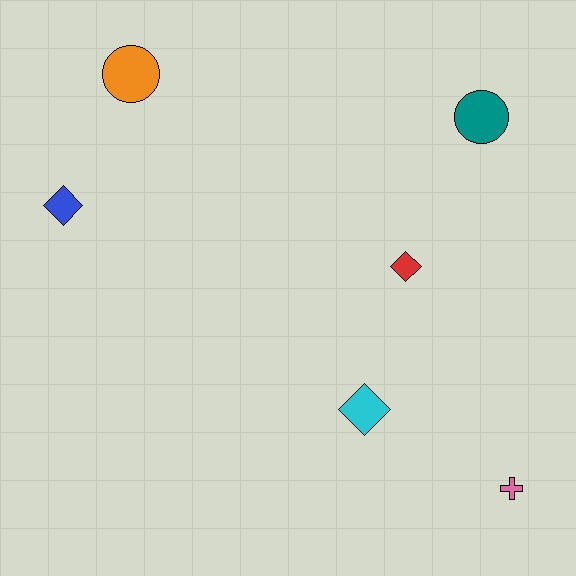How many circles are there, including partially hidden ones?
There are 2 circles.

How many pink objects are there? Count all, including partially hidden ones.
There is 1 pink object.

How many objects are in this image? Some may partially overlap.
There are 6 objects.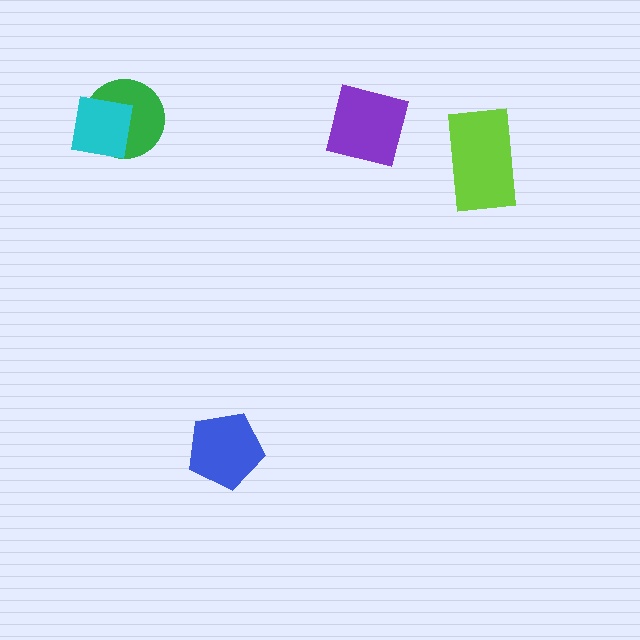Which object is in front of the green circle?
The cyan square is in front of the green circle.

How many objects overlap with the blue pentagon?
0 objects overlap with the blue pentagon.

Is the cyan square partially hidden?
No, no other shape covers it.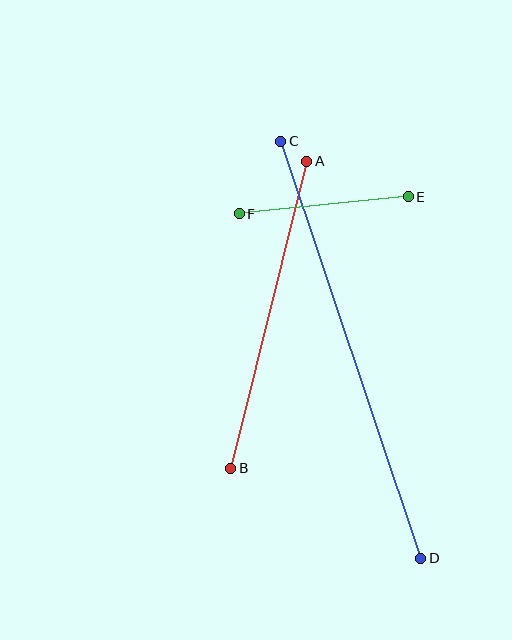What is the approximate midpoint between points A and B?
The midpoint is at approximately (269, 315) pixels.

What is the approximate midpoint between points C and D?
The midpoint is at approximately (351, 350) pixels.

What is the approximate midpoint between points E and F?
The midpoint is at approximately (324, 205) pixels.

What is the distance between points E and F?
The distance is approximately 170 pixels.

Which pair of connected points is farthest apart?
Points C and D are farthest apart.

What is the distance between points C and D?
The distance is approximately 440 pixels.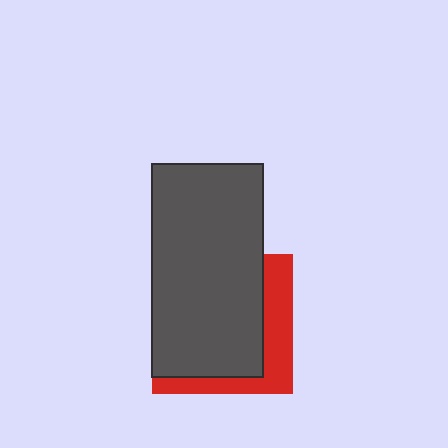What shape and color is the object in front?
The object in front is a dark gray rectangle.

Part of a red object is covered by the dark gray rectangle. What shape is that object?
It is a square.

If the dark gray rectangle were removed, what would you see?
You would see the complete red square.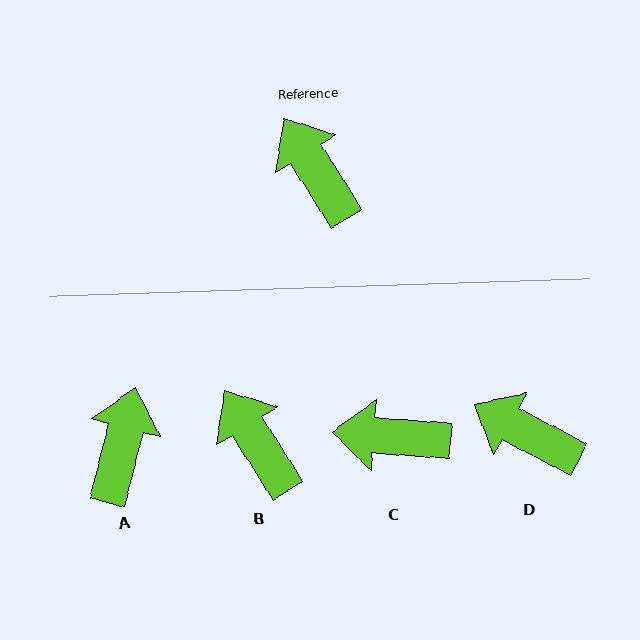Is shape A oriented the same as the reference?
No, it is off by about 46 degrees.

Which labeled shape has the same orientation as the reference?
B.